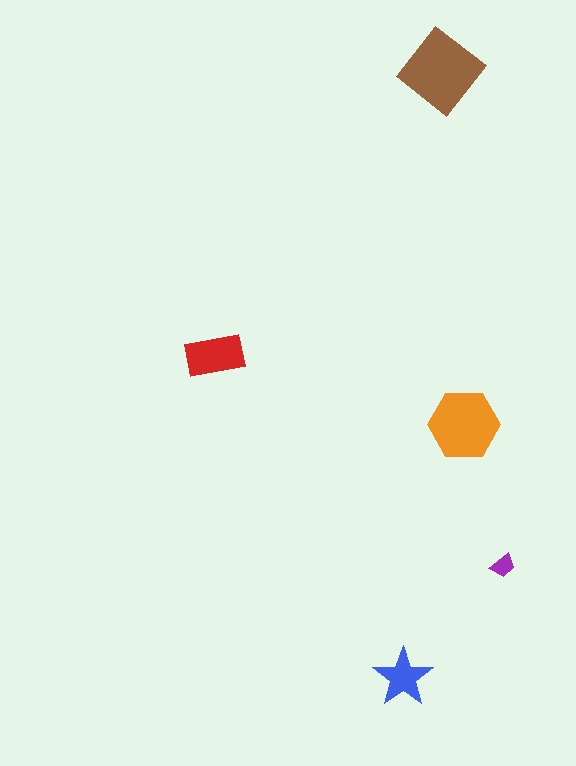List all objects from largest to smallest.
The brown diamond, the orange hexagon, the red rectangle, the blue star, the purple trapezoid.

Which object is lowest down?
The blue star is bottommost.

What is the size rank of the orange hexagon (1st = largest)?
2nd.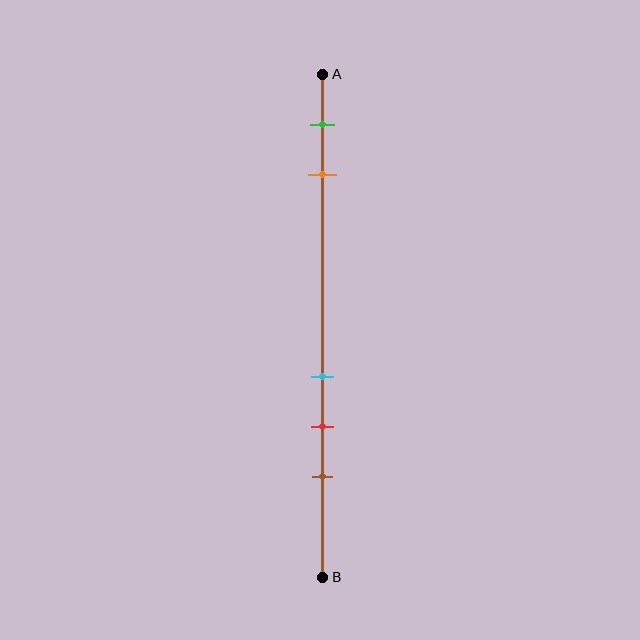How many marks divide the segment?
There are 5 marks dividing the segment.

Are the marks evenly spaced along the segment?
No, the marks are not evenly spaced.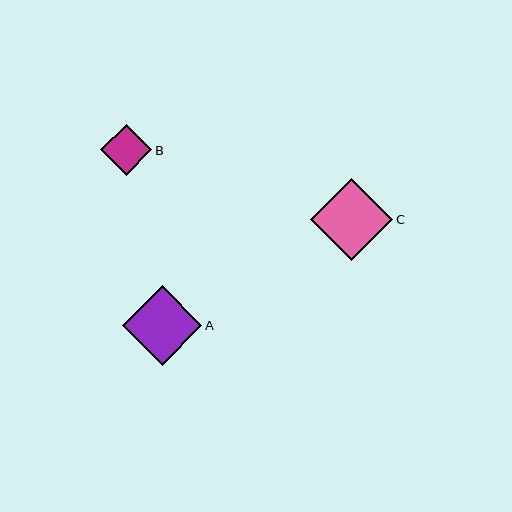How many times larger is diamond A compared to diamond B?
Diamond A is approximately 1.6 times the size of diamond B.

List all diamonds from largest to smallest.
From largest to smallest: C, A, B.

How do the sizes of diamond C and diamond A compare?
Diamond C and diamond A are approximately the same size.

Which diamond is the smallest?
Diamond B is the smallest with a size of approximately 51 pixels.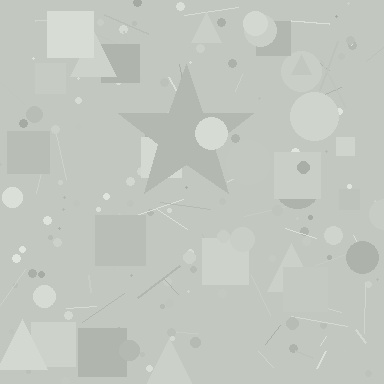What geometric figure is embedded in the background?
A star is embedded in the background.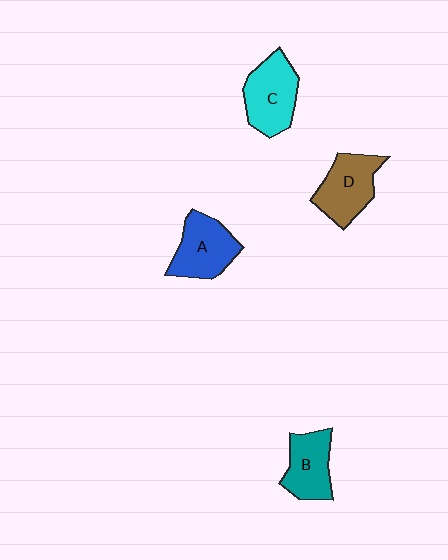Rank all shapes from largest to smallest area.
From largest to smallest: C (cyan), D (brown), A (blue), B (teal).